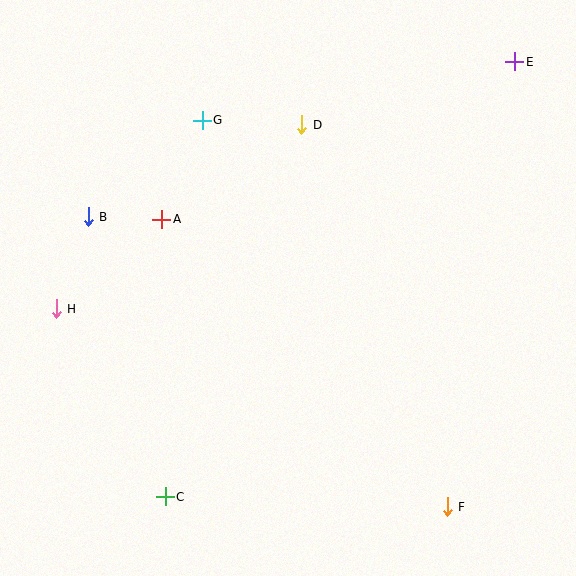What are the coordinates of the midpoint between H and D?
The midpoint between H and D is at (179, 217).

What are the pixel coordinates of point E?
Point E is at (515, 62).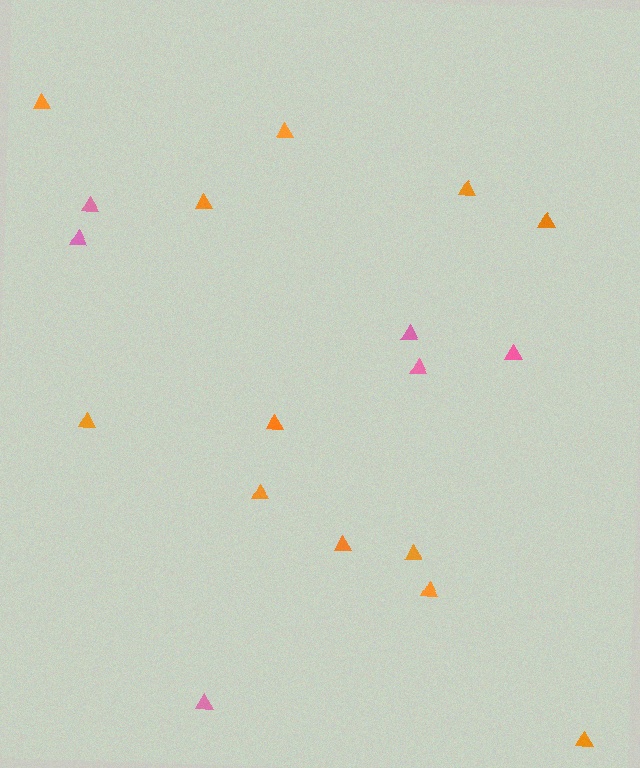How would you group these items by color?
There are 2 groups: one group of orange triangles (12) and one group of pink triangles (6).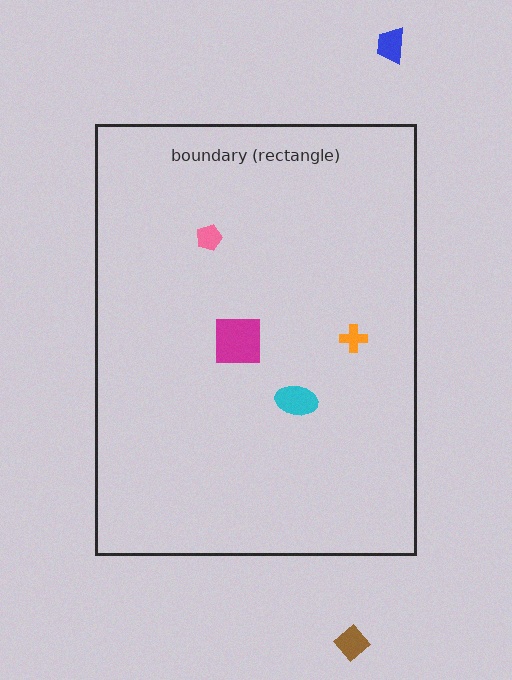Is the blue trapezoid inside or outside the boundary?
Outside.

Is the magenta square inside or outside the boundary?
Inside.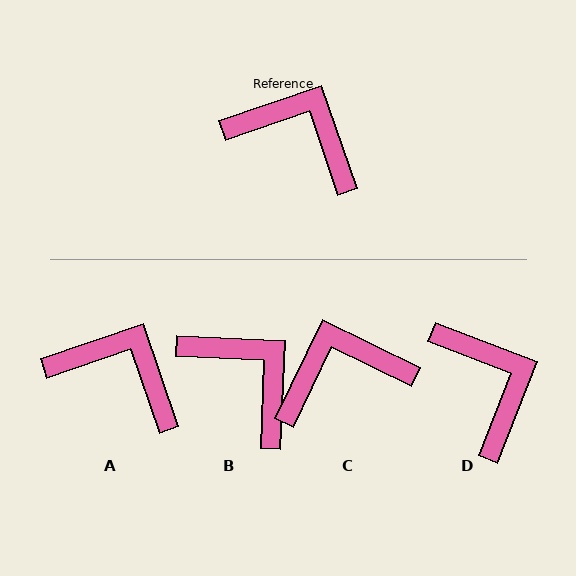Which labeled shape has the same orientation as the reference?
A.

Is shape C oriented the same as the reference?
No, it is off by about 45 degrees.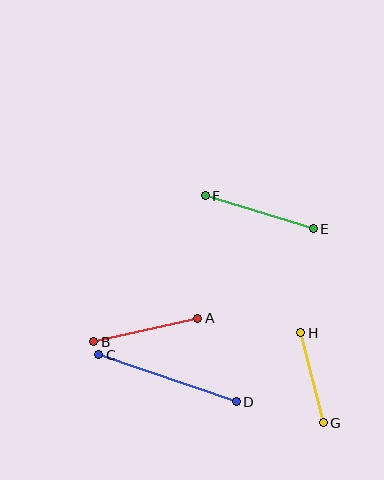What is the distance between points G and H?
The distance is approximately 93 pixels.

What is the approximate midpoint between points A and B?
The midpoint is at approximately (146, 330) pixels.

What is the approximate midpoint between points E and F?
The midpoint is at approximately (259, 212) pixels.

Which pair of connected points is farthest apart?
Points C and D are farthest apart.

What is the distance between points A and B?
The distance is approximately 107 pixels.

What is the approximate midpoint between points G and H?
The midpoint is at approximately (312, 378) pixels.